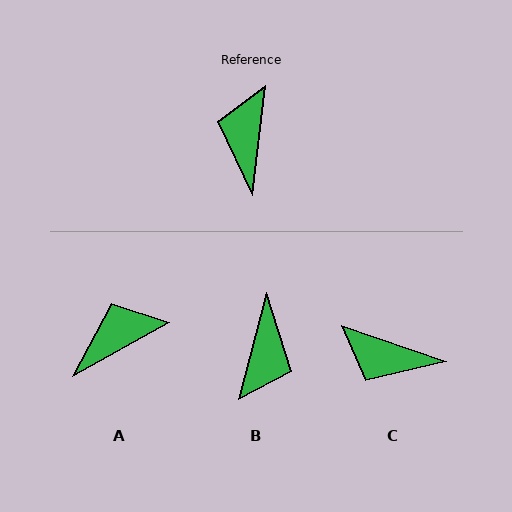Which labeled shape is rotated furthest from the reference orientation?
B, about 172 degrees away.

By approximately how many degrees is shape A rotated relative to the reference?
Approximately 54 degrees clockwise.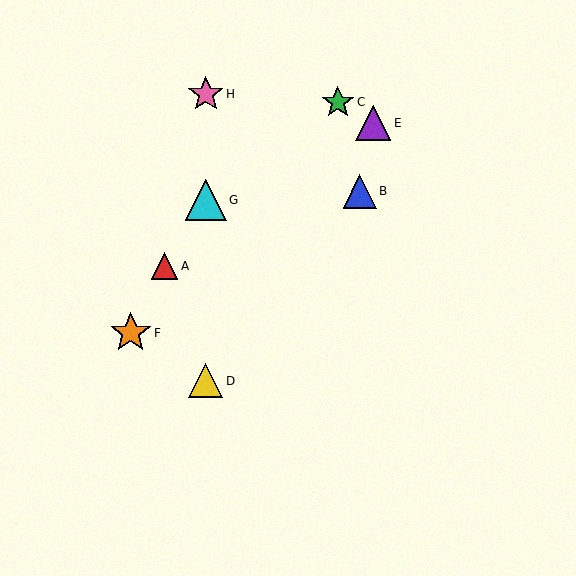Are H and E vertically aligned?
No, H is at x≈206 and E is at x≈373.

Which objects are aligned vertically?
Objects D, G, H are aligned vertically.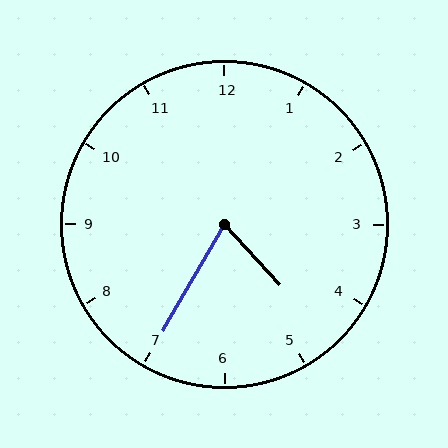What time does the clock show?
4:35.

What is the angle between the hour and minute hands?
Approximately 72 degrees.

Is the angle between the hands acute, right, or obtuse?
It is acute.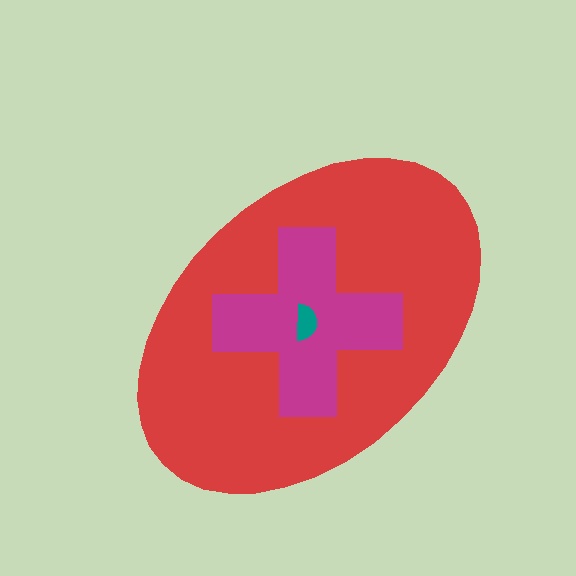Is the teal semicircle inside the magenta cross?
Yes.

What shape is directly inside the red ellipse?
The magenta cross.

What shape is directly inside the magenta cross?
The teal semicircle.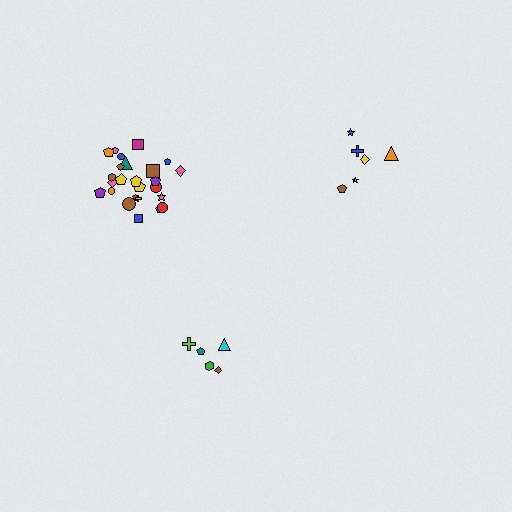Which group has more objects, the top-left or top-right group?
The top-left group.